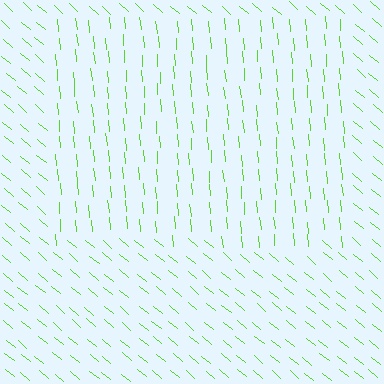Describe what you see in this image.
The image is filled with small lime line segments. A rectangle region in the image has lines oriented differently from the surrounding lines, creating a visible texture boundary.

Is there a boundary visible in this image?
Yes, there is a texture boundary formed by a change in line orientation.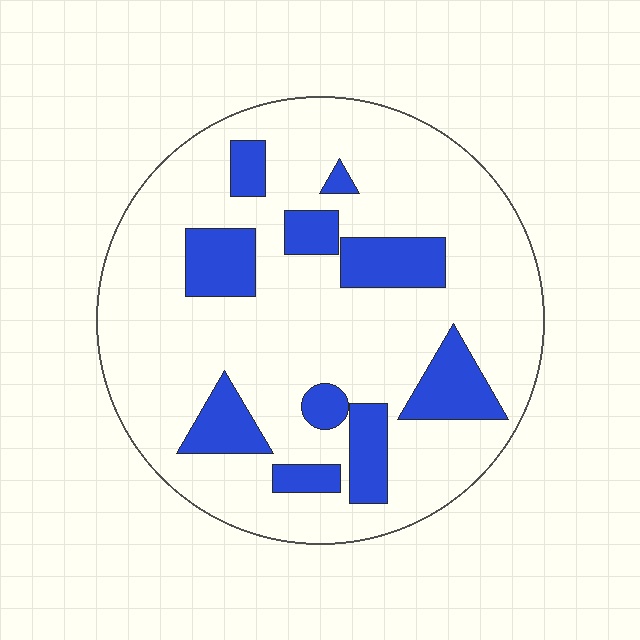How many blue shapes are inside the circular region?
10.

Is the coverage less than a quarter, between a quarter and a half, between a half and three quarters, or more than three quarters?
Less than a quarter.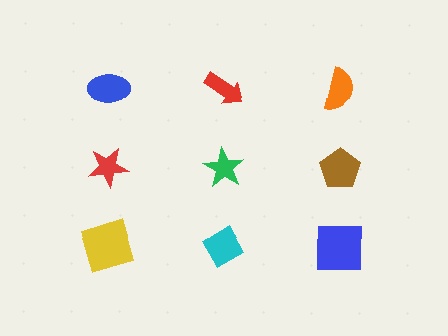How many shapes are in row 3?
3 shapes.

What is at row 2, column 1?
A red star.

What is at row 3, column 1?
A yellow square.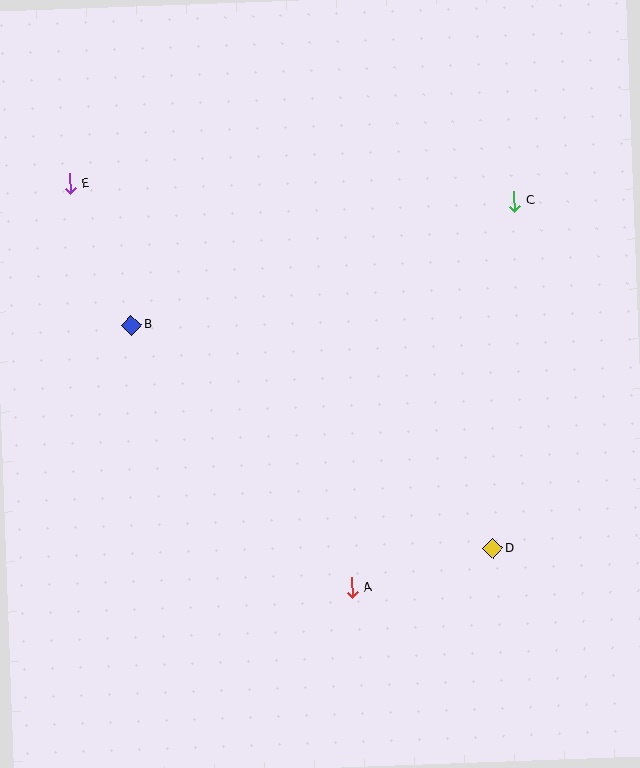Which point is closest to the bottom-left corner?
Point A is closest to the bottom-left corner.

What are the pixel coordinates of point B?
Point B is at (131, 325).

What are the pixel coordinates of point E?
Point E is at (70, 184).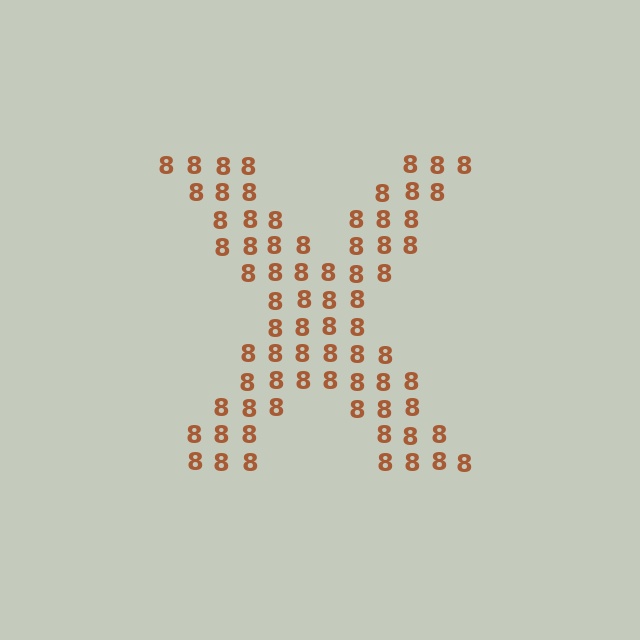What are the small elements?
The small elements are digit 8's.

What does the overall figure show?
The overall figure shows the letter X.